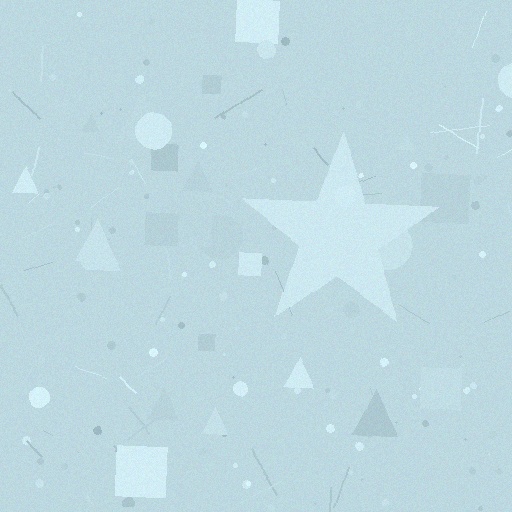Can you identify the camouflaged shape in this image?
The camouflaged shape is a star.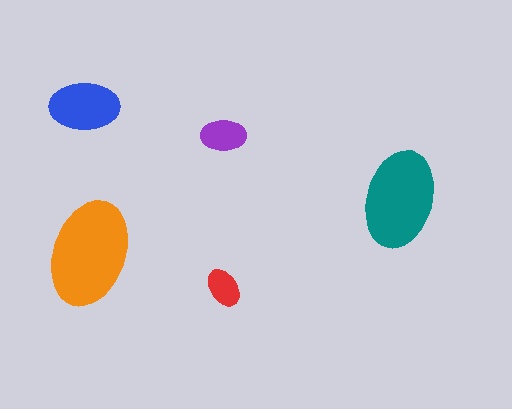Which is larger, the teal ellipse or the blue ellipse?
The teal one.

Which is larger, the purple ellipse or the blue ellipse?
The blue one.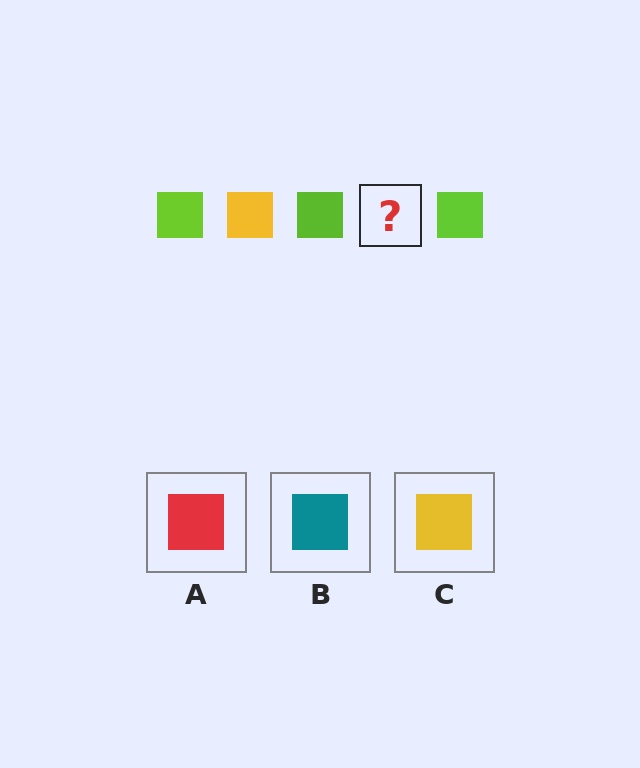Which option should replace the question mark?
Option C.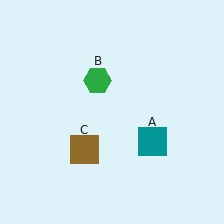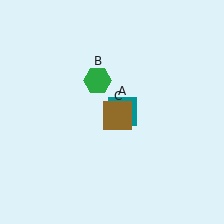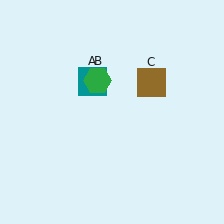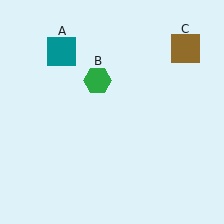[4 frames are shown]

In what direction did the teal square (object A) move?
The teal square (object A) moved up and to the left.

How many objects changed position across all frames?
2 objects changed position: teal square (object A), brown square (object C).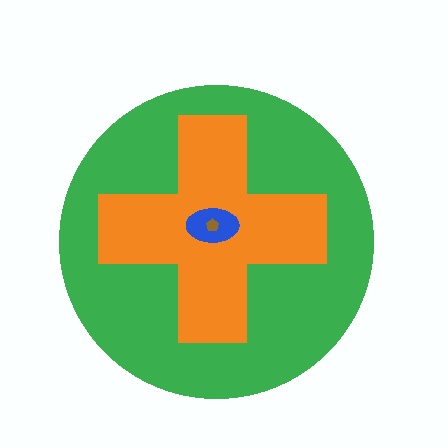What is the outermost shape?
The green circle.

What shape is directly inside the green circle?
The orange cross.